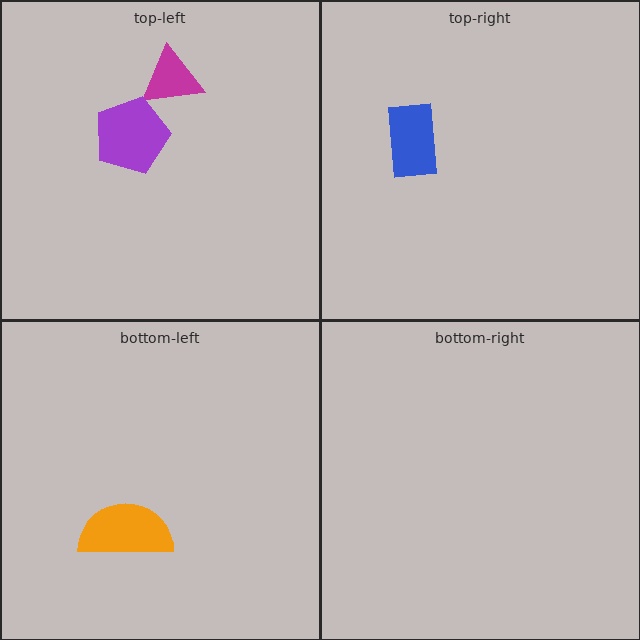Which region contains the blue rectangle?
The top-right region.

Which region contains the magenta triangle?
The top-left region.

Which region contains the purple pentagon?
The top-left region.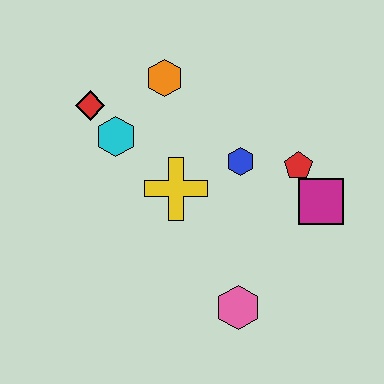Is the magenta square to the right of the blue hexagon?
Yes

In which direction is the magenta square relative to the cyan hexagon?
The magenta square is to the right of the cyan hexagon.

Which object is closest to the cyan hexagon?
The red diamond is closest to the cyan hexagon.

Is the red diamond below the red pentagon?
No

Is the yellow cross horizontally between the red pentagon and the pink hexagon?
No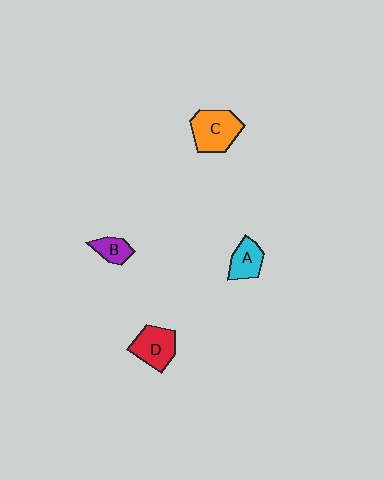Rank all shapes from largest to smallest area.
From largest to smallest: C (orange), D (red), A (cyan), B (purple).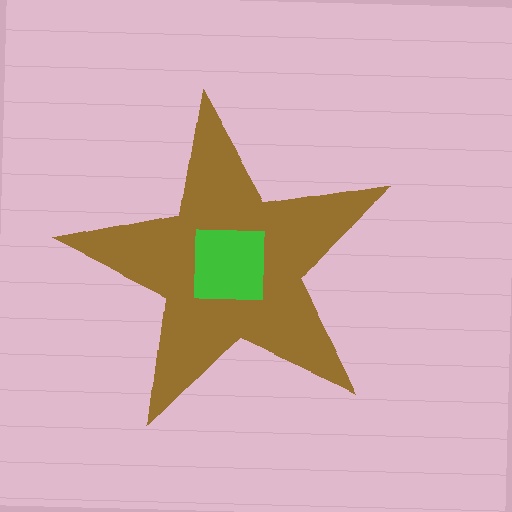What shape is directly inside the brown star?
The green square.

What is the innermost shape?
The green square.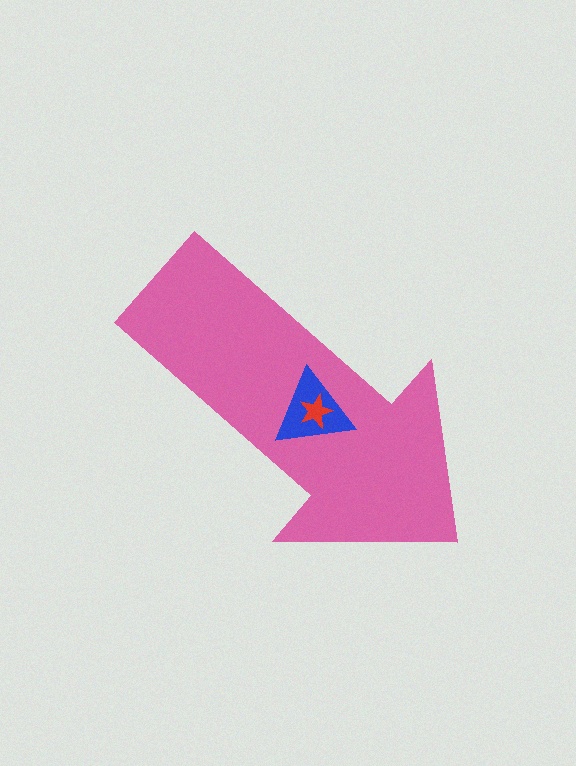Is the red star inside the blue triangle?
Yes.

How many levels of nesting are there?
3.